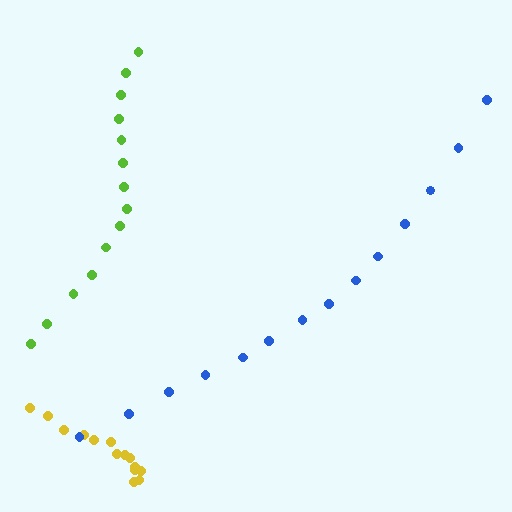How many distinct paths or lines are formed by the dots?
There are 3 distinct paths.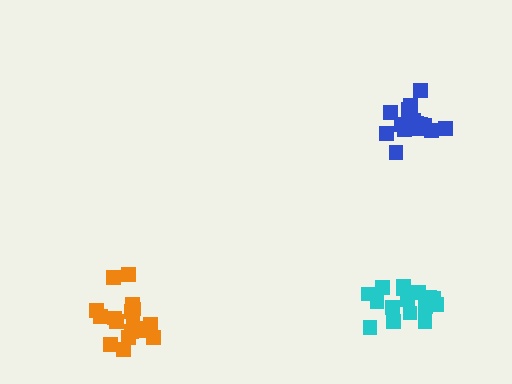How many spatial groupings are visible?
There are 3 spatial groupings.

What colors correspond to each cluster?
The clusters are colored: blue, orange, cyan.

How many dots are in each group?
Group 1: 16 dots, Group 2: 19 dots, Group 3: 16 dots (51 total).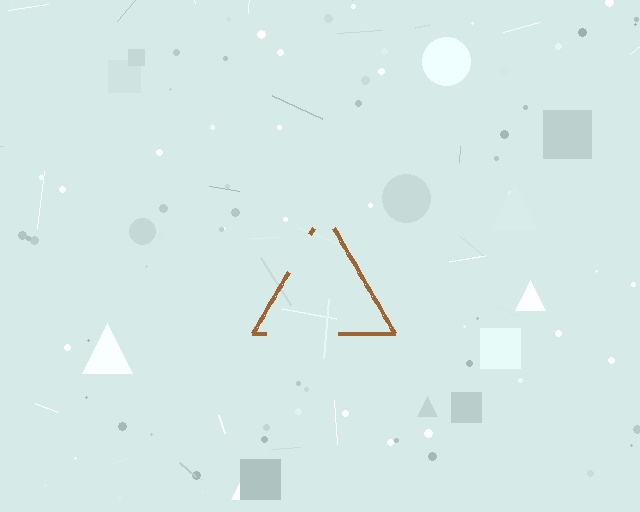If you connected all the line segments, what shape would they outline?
They would outline a triangle.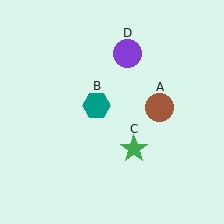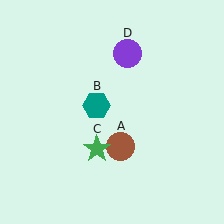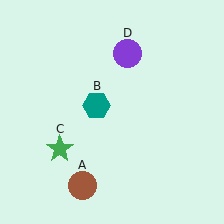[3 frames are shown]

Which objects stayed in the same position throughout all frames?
Teal hexagon (object B) and purple circle (object D) remained stationary.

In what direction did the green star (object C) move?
The green star (object C) moved left.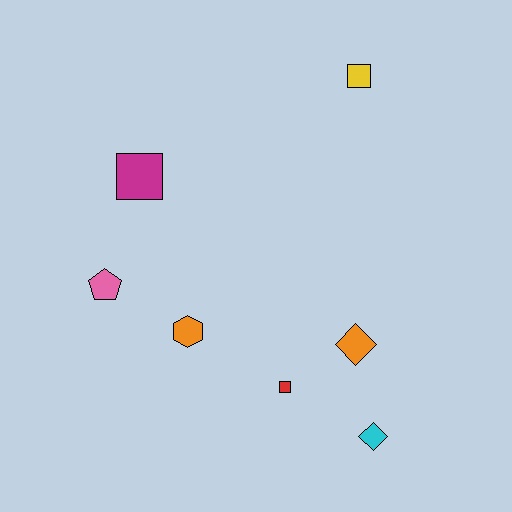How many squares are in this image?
There are 3 squares.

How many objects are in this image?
There are 7 objects.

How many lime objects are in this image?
There are no lime objects.